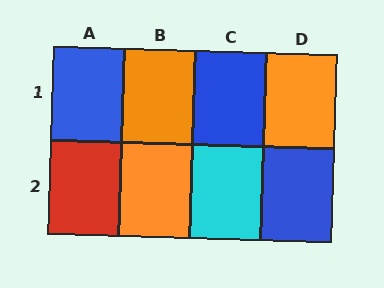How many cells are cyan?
1 cell is cyan.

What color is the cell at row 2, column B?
Orange.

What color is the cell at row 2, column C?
Cyan.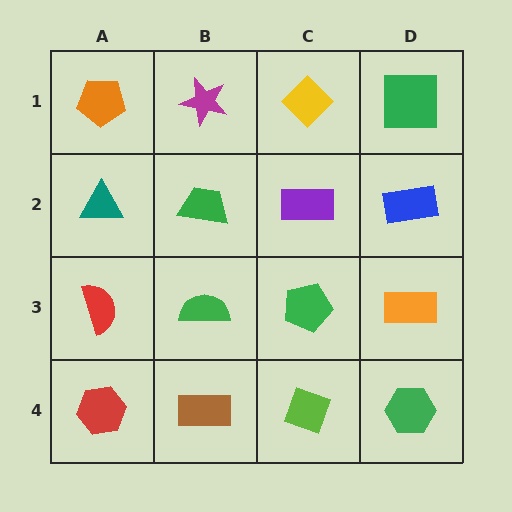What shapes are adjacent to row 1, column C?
A purple rectangle (row 2, column C), a magenta star (row 1, column B), a green square (row 1, column D).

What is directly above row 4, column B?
A green semicircle.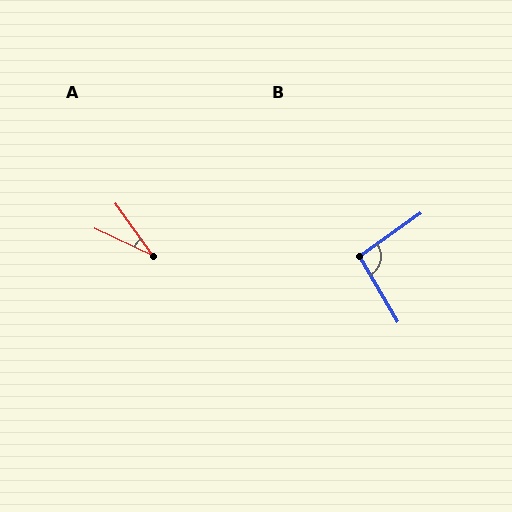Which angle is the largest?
B, at approximately 95 degrees.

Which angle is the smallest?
A, at approximately 30 degrees.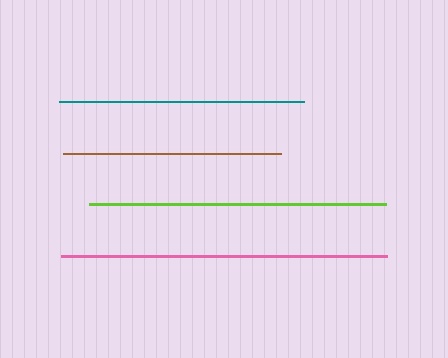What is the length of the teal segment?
The teal segment is approximately 245 pixels long.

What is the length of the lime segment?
The lime segment is approximately 297 pixels long.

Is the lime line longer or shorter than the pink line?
The pink line is longer than the lime line.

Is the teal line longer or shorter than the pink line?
The pink line is longer than the teal line.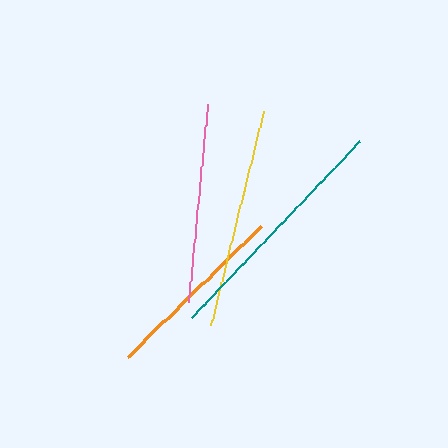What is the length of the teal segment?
The teal segment is approximately 244 pixels long.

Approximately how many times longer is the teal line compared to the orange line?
The teal line is approximately 1.3 times the length of the orange line.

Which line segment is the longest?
The teal line is the longest at approximately 244 pixels.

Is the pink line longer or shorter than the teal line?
The teal line is longer than the pink line.